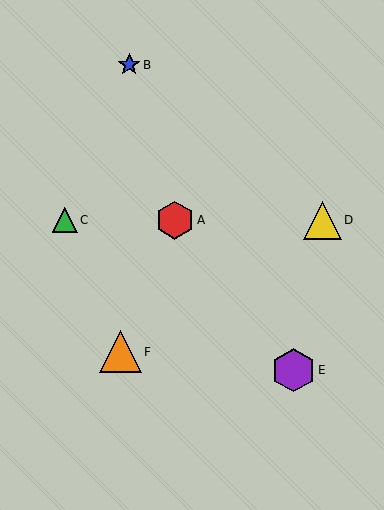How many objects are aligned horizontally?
3 objects (A, C, D) are aligned horizontally.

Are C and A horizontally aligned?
Yes, both are at y≈220.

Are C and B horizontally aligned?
No, C is at y≈220 and B is at y≈65.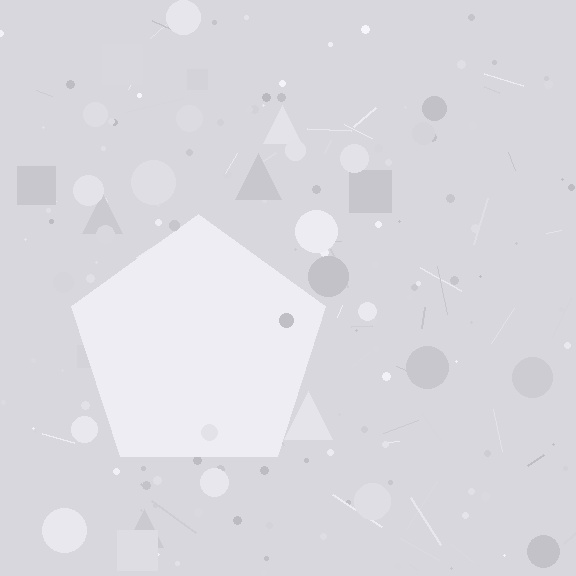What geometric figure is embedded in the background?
A pentagon is embedded in the background.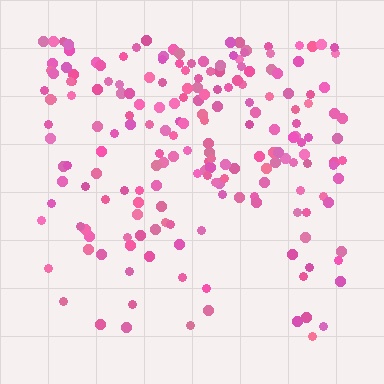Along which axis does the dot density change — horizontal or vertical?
Vertical.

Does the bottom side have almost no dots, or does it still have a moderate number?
Still a moderate number, just noticeably fewer than the top.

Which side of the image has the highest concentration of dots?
The top.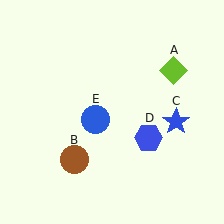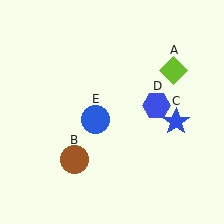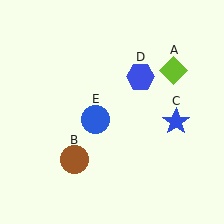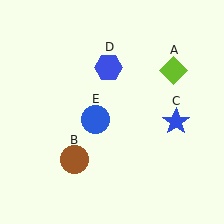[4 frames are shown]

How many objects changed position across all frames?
1 object changed position: blue hexagon (object D).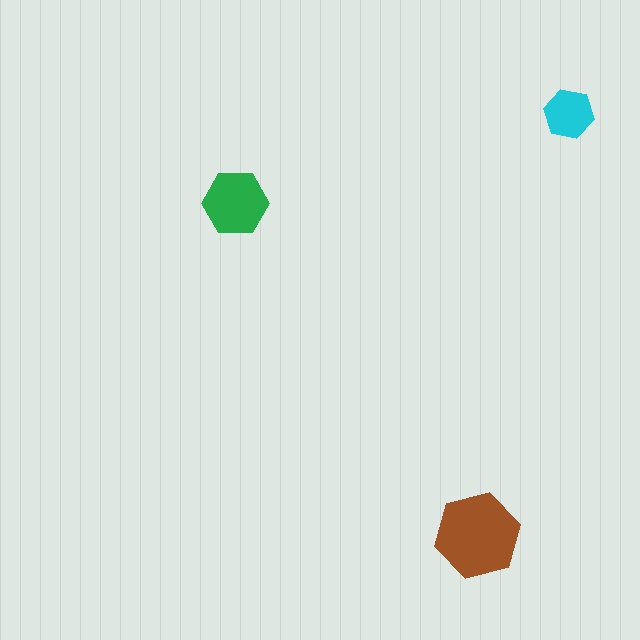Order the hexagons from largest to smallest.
the brown one, the green one, the cyan one.